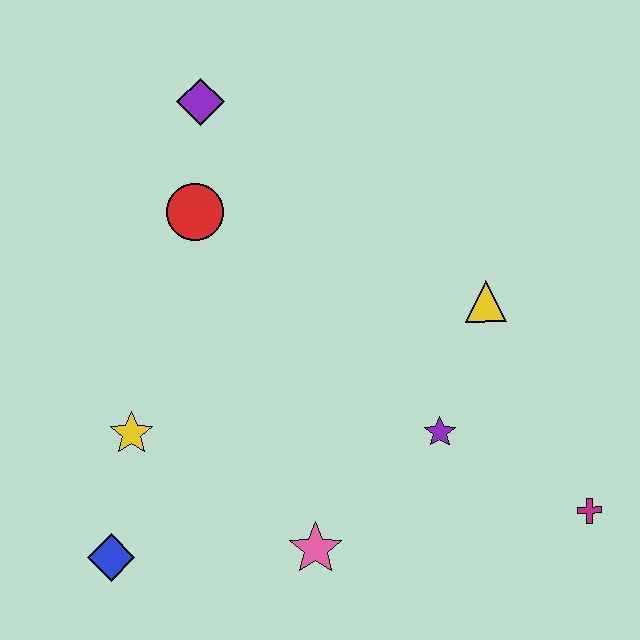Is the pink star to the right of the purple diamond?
Yes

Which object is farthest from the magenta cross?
The purple diamond is farthest from the magenta cross.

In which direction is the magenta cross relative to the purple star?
The magenta cross is to the right of the purple star.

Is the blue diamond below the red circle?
Yes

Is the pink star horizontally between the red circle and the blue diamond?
No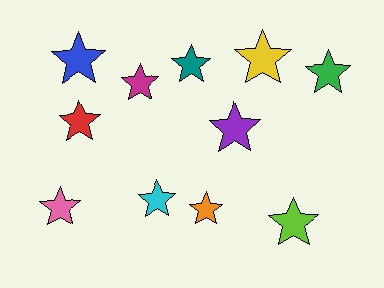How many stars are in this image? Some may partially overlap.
There are 11 stars.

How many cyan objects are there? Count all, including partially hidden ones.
There is 1 cyan object.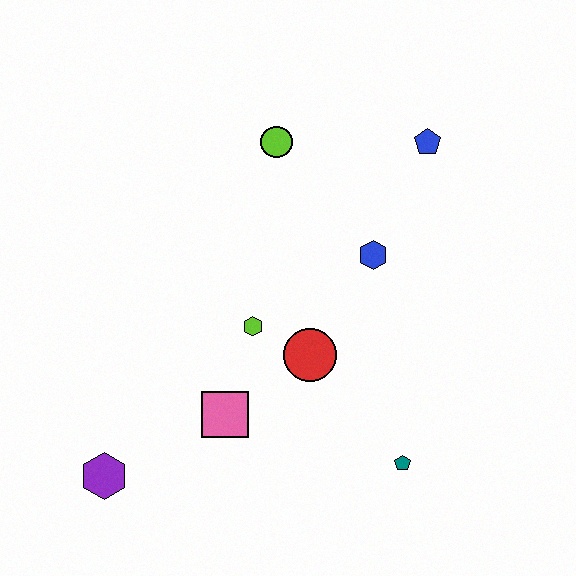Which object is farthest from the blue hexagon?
The purple hexagon is farthest from the blue hexagon.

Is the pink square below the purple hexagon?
No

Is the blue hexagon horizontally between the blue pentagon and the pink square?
Yes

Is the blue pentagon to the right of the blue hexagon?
Yes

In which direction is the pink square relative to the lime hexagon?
The pink square is below the lime hexagon.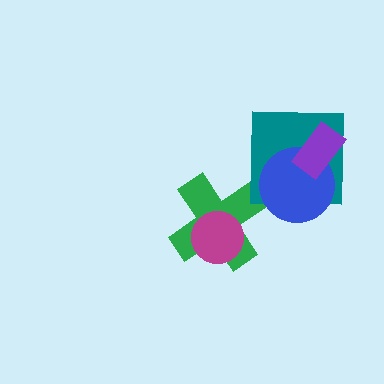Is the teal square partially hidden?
Yes, it is partially covered by another shape.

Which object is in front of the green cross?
The magenta circle is in front of the green cross.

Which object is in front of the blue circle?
The purple rectangle is in front of the blue circle.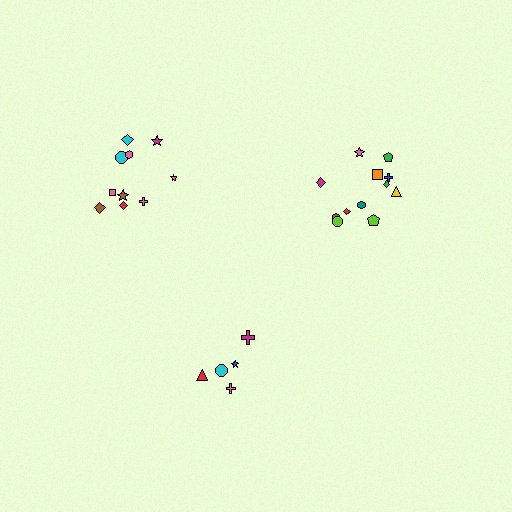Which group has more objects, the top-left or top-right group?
The top-right group.